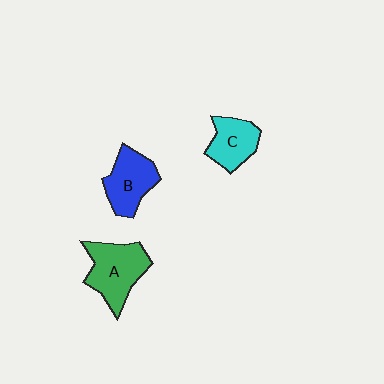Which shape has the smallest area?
Shape C (cyan).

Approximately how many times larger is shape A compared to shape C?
Approximately 1.5 times.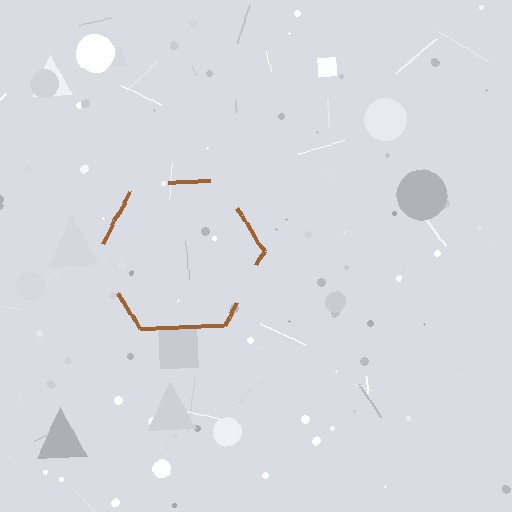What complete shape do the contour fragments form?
The contour fragments form a hexagon.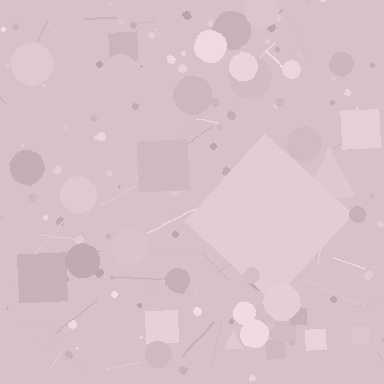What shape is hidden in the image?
A diamond is hidden in the image.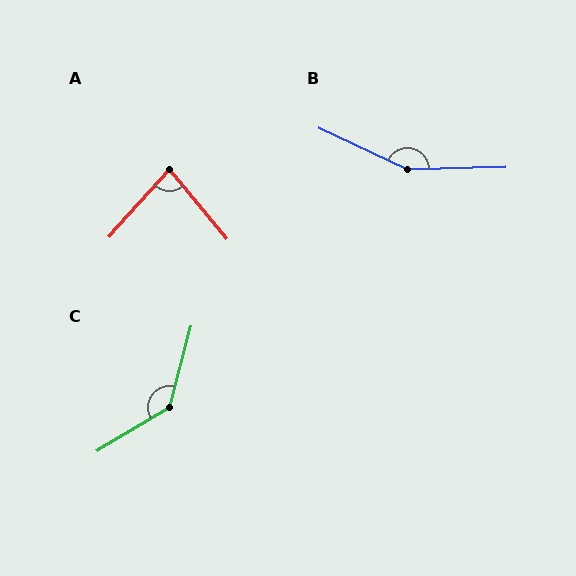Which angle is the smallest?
A, at approximately 82 degrees.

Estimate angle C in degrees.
Approximately 135 degrees.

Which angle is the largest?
B, at approximately 153 degrees.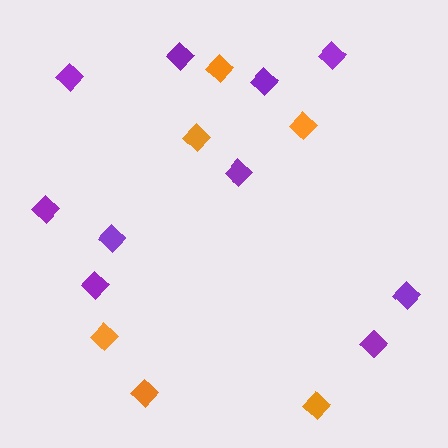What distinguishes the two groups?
There are 2 groups: one group of orange diamonds (6) and one group of purple diamonds (10).